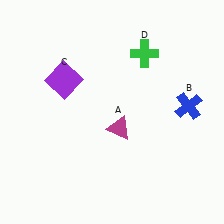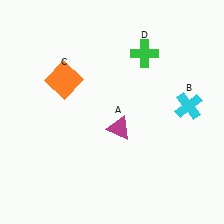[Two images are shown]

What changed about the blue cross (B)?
In Image 1, B is blue. In Image 2, it changed to cyan.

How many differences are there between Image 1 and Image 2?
There are 2 differences between the two images.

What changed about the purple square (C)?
In Image 1, C is purple. In Image 2, it changed to orange.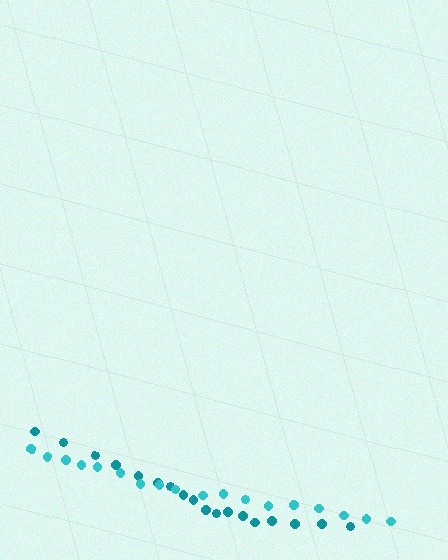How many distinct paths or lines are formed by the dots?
There are 2 distinct paths.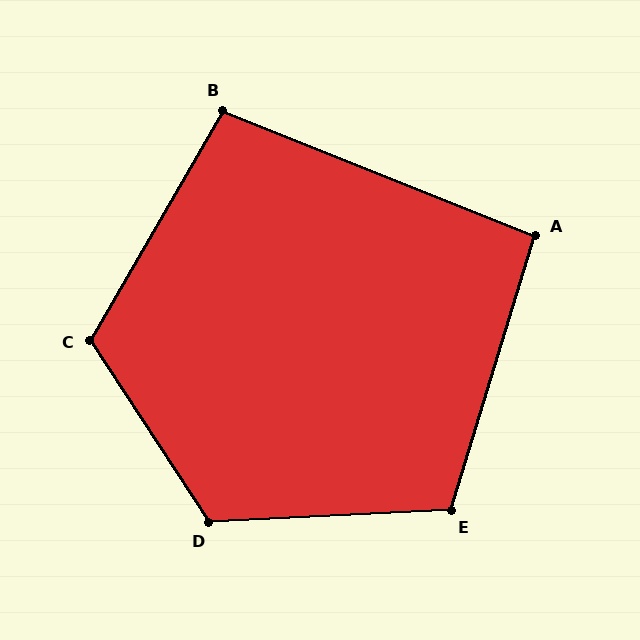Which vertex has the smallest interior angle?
A, at approximately 95 degrees.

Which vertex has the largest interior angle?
D, at approximately 120 degrees.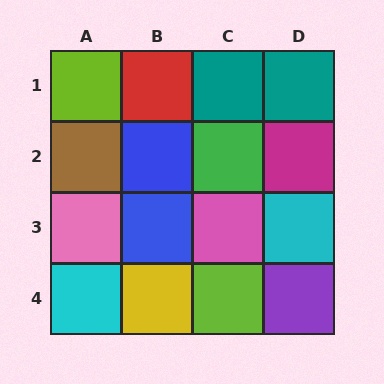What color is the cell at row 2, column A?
Brown.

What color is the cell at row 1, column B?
Red.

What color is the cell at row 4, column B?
Yellow.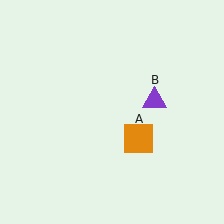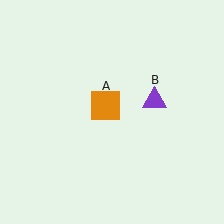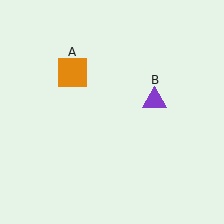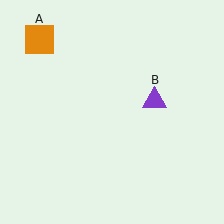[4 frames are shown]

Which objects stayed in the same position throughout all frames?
Purple triangle (object B) remained stationary.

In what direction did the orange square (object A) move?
The orange square (object A) moved up and to the left.